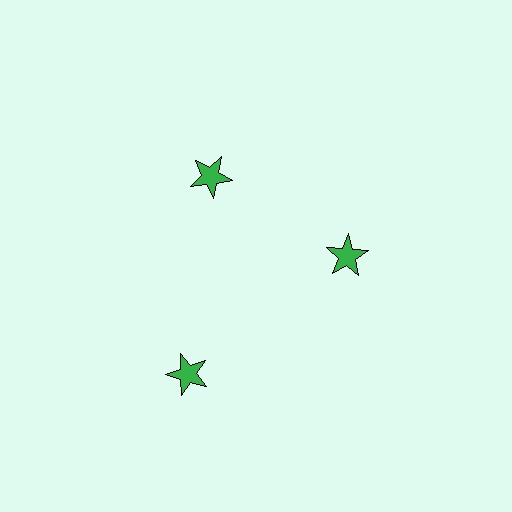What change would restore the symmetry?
The symmetry would be restored by moving it inward, back onto the ring so that all 3 stars sit at equal angles and equal distance from the center.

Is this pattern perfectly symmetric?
No. The 3 green stars are arranged in a ring, but one element near the 7 o'clock position is pushed outward from the center, breaking the 3-fold rotational symmetry.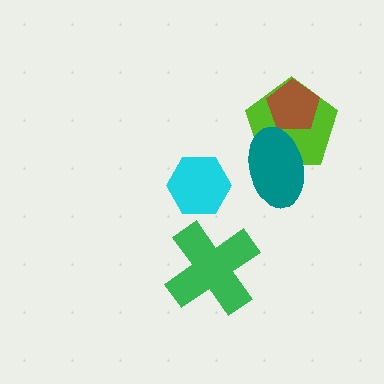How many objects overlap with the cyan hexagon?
0 objects overlap with the cyan hexagon.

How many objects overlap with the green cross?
0 objects overlap with the green cross.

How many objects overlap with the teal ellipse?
1 object overlaps with the teal ellipse.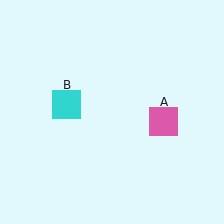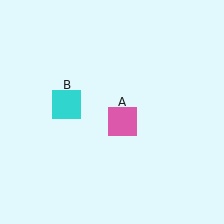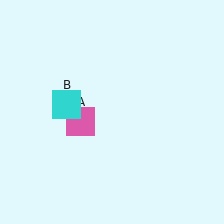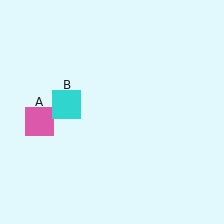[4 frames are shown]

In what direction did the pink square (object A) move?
The pink square (object A) moved left.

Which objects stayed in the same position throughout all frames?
Cyan square (object B) remained stationary.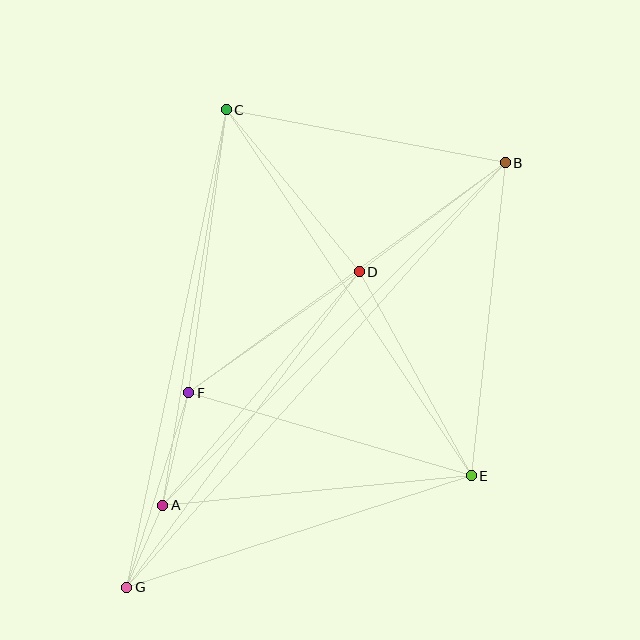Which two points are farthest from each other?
Points B and G are farthest from each other.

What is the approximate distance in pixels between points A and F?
The distance between A and F is approximately 115 pixels.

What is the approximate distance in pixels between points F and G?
The distance between F and G is approximately 204 pixels.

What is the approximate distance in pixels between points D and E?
The distance between D and E is approximately 233 pixels.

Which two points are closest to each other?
Points A and G are closest to each other.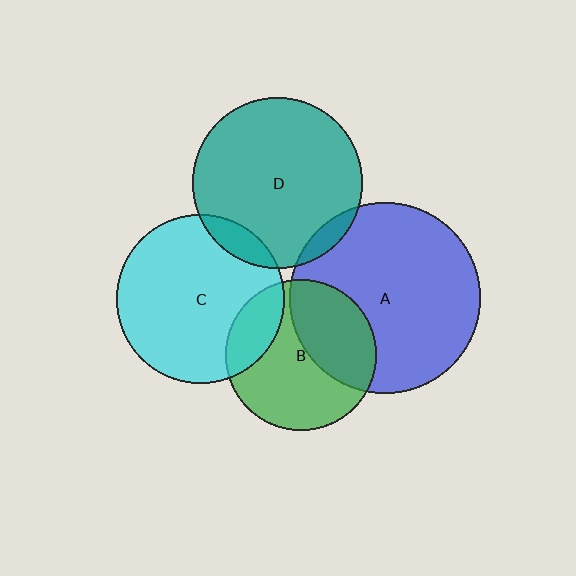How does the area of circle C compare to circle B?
Approximately 1.2 times.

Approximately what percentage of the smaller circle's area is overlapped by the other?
Approximately 5%.